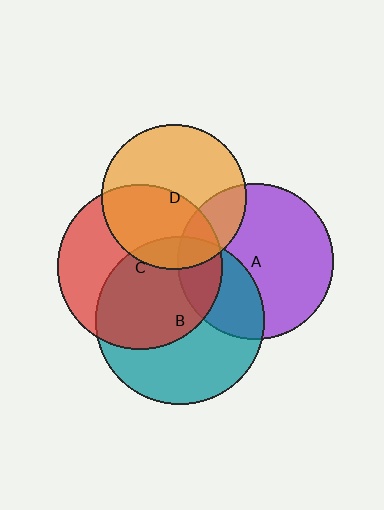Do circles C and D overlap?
Yes.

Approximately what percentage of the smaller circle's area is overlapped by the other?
Approximately 45%.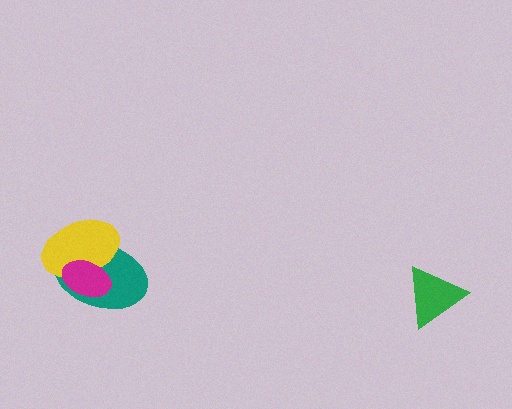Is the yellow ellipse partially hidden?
Yes, it is partially covered by another shape.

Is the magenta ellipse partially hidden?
No, no other shape covers it.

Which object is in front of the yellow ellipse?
The magenta ellipse is in front of the yellow ellipse.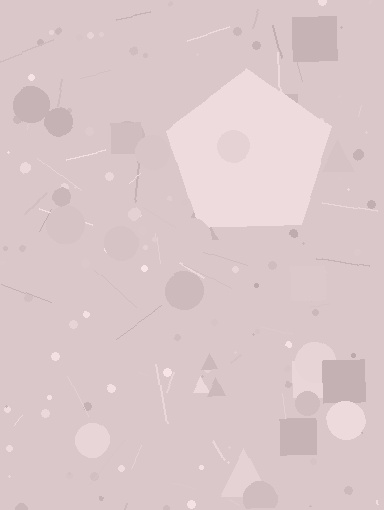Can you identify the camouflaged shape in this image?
The camouflaged shape is a pentagon.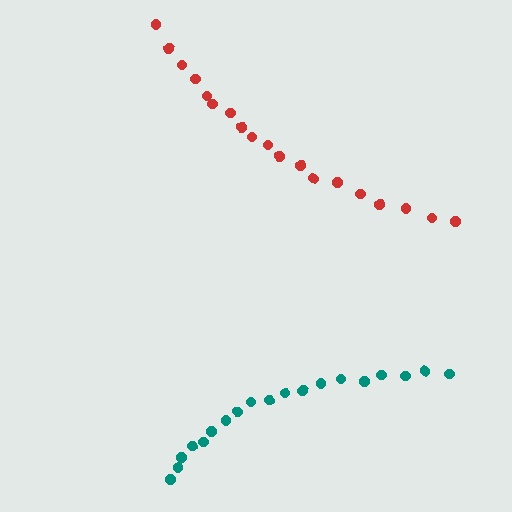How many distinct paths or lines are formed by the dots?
There are 2 distinct paths.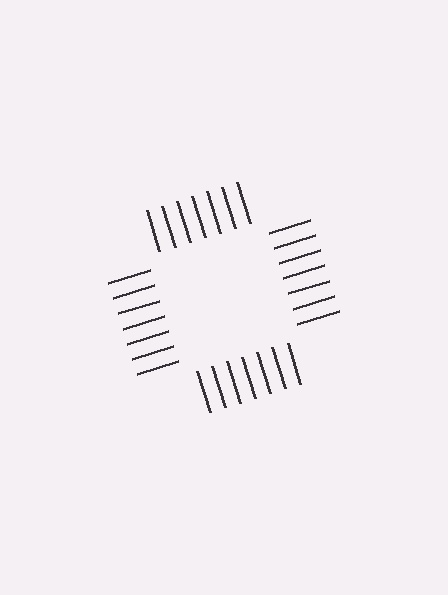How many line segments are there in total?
28 — 7 along each of the 4 edges.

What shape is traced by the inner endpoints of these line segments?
An illusory square — the line segments terminate on its edges but no continuous stroke is drawn.